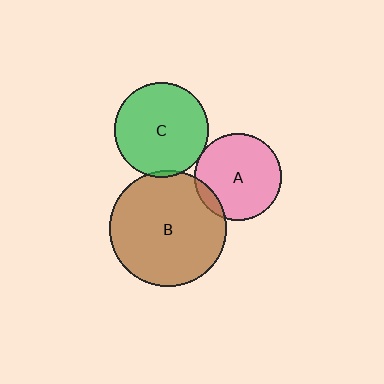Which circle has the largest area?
Circle B (brown).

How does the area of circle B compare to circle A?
Approximately 1.8 times.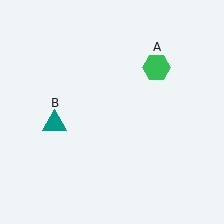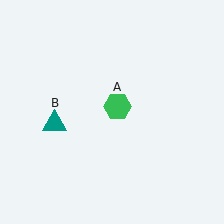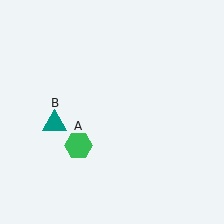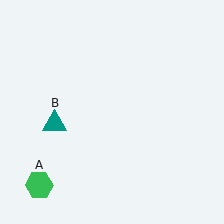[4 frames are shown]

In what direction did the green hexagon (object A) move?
The green hexagon (object A) moved down and to the left.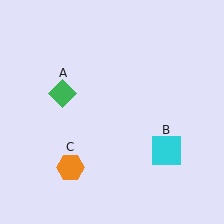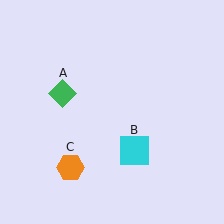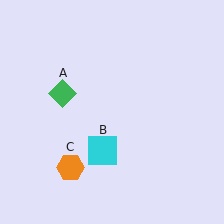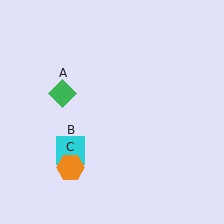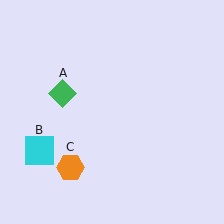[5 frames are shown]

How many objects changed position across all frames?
1 object changed position: cyan square (object B).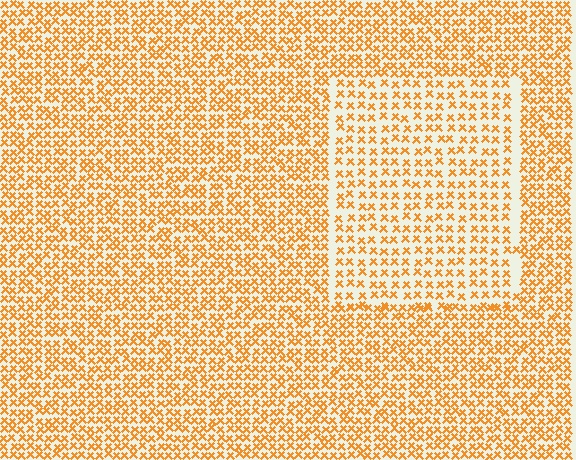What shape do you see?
I see a rectangle.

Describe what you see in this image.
The image contains small orange elements arranged at two different densities. A rectangle-shaped region is visible where the elements are less densely packed than the surrounding area.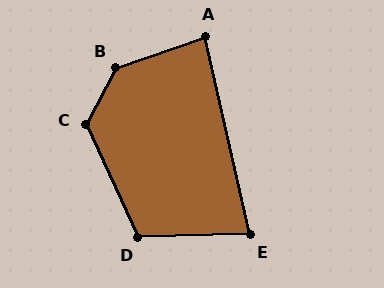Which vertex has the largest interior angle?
B, at approximately 137 degrees.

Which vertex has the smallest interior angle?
E, at approximately 78 degrees.